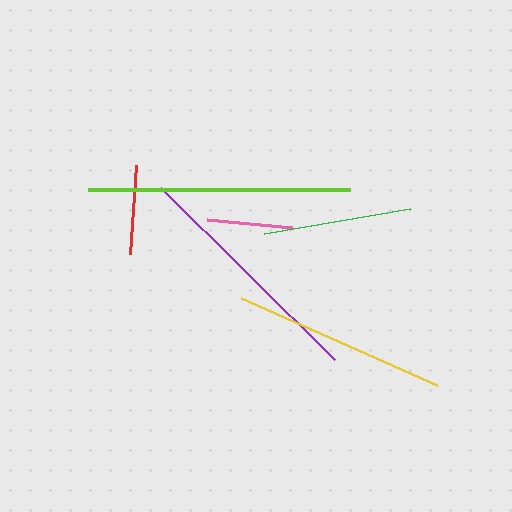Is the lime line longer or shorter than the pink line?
The lime line is longer than the pink line.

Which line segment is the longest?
The lime line is the longest at approximately 262 pixels.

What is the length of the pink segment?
The pink segment is approximately 86 pixels long.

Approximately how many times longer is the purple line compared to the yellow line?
The purple line is approximately 1.1 times the length of the yellow line.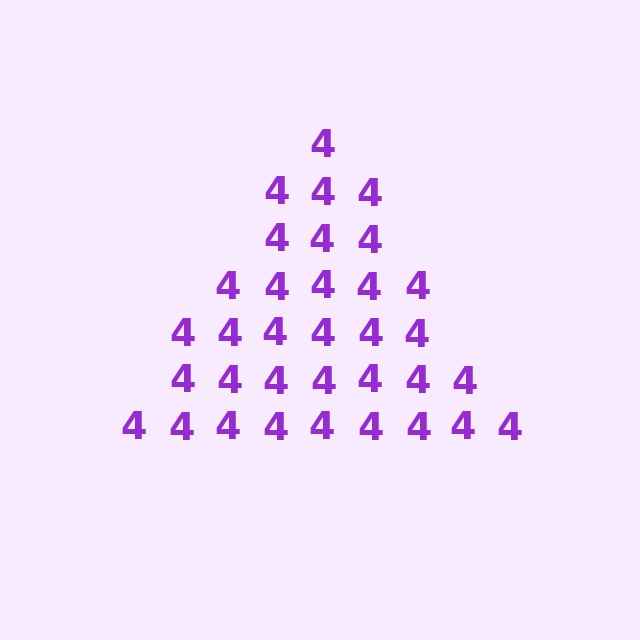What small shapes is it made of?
It is made of small digit 4's.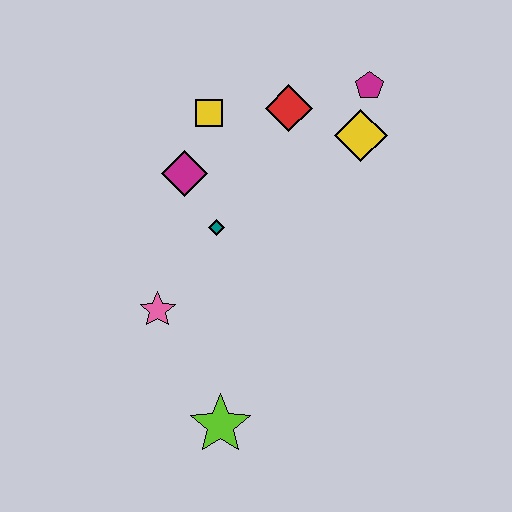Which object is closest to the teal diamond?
The magenta diamond is closest to the teal diamond.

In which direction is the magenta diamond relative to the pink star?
The magenta diamond is above the pink star.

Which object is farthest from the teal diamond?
The magenta pentagon is farthest from the teal diamond.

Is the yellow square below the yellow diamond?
No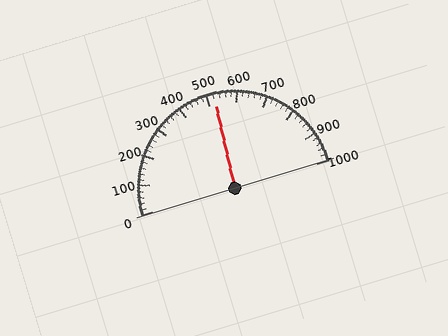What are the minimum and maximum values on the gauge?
The gauge ranges from 0 to 1000.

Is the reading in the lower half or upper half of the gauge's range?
The reading is in the upper half of the range (0 to 1000).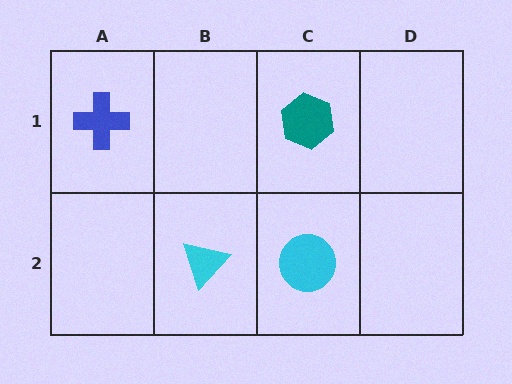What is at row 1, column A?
A blue cross.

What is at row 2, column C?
A cyan circle.